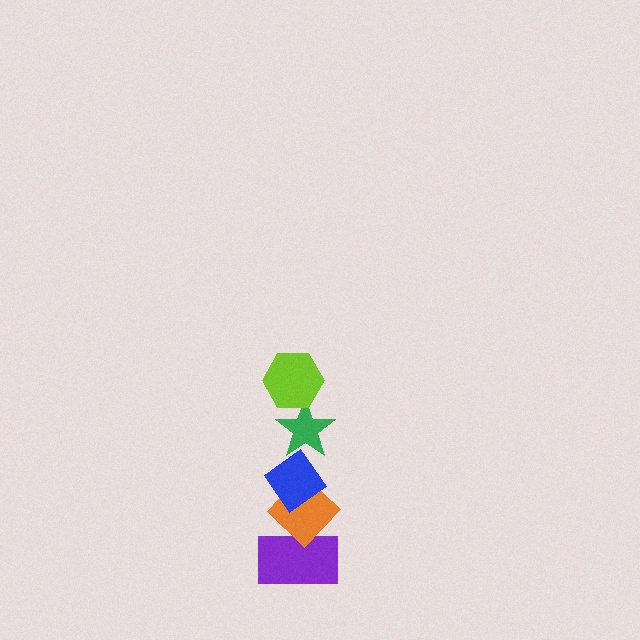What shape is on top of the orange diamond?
The blue diamond is on top of the orange diamond.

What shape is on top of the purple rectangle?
The orange diamond is on top of the purple rectangle.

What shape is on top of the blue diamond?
The green star is on top of the blue diamond.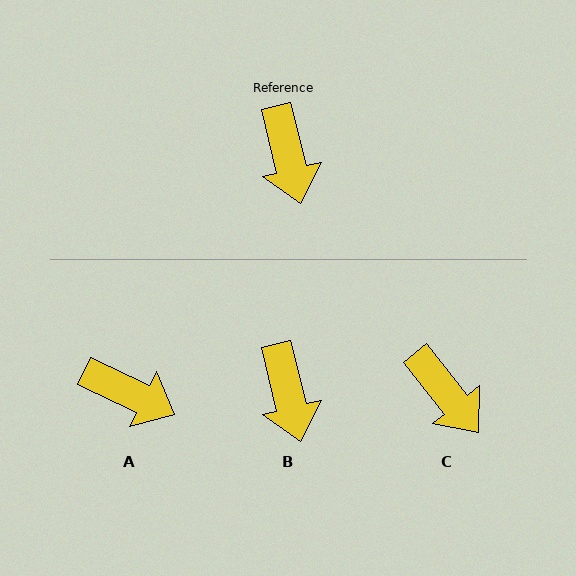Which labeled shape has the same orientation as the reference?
B.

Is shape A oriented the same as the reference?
No, it is off by about 50 degrees.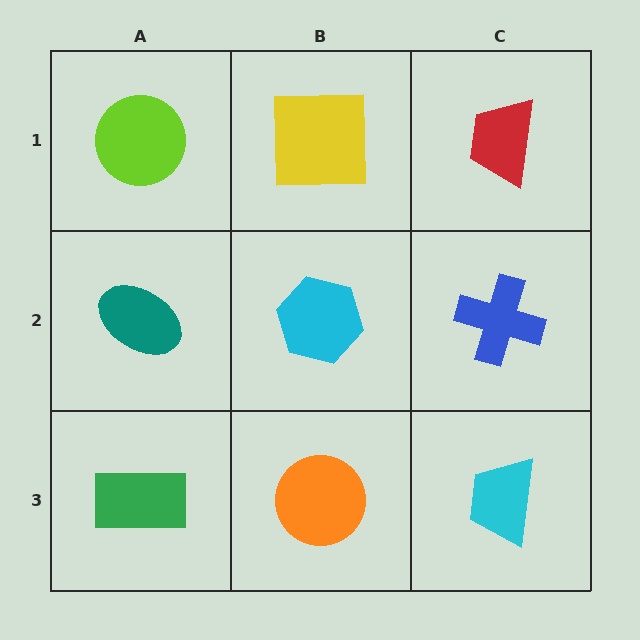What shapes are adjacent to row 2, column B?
A yellow square (row 1, column B), an orange circle (row 3, column B), a teal ellipse (row 2, column A), a blue cross (row 2, column C).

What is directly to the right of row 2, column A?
A cyan hexagon.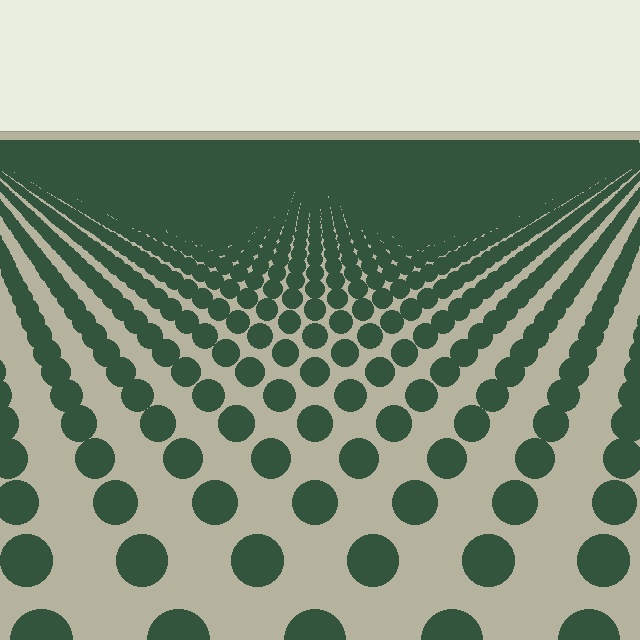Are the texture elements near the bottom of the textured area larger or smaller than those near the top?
Larger. Near the bottom, elements are closer to the viewer and appear at a bigger on-screen size.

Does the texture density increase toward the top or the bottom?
Density increases toward the top.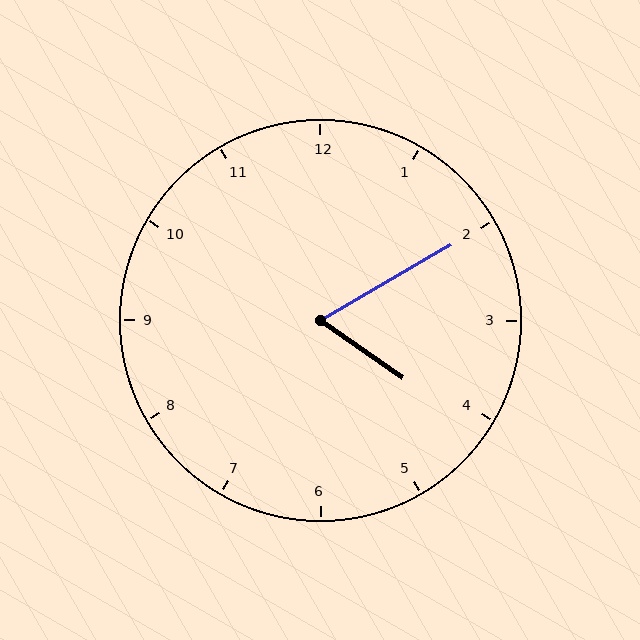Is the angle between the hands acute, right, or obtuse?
It is acute.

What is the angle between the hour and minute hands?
Approximately 65 degrees.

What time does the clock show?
4:10.